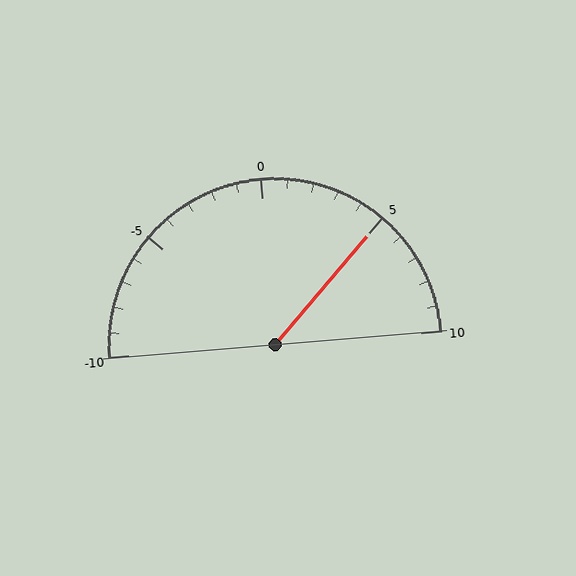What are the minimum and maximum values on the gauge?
The gauge ranges from -10 to 10.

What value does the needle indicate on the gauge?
The needle indicates approximately 5.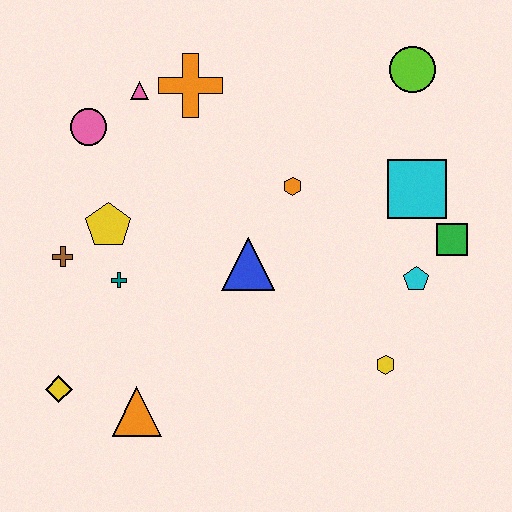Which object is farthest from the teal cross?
The lime circle is farthest from the teal cross.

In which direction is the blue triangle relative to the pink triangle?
The blue triangle is below the pink triangle.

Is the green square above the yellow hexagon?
Yes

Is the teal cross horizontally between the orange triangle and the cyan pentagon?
No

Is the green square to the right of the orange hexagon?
Yes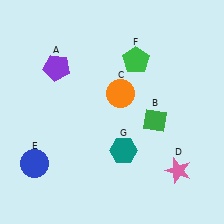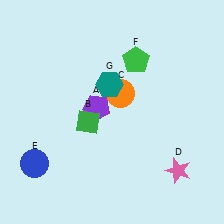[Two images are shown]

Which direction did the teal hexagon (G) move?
The teal hexagon (G) moved up.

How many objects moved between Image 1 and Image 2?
3 objects moved between the two images.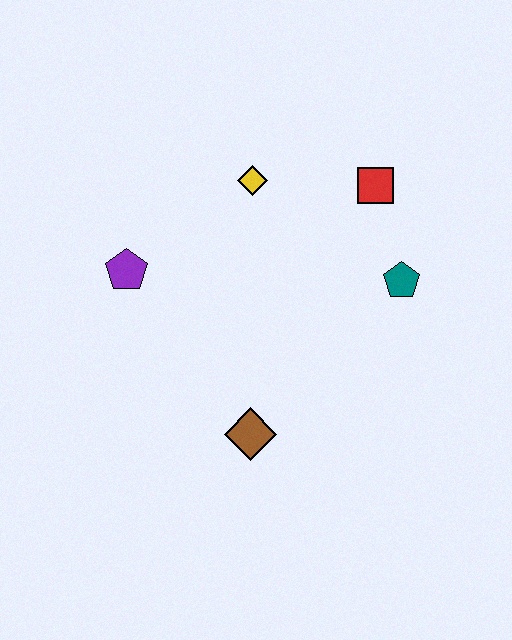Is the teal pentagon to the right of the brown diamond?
Yes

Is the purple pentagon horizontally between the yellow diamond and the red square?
No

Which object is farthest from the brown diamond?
The red square is farthest from the brown diamond.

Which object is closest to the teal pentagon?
The red square is closest to the teal pentagon.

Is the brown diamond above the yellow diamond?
No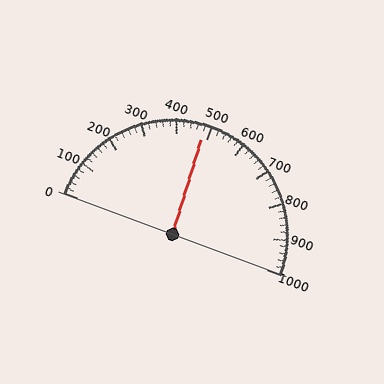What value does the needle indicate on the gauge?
The needle indicates approximately 480.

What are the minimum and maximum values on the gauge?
The gauge ranges from 0 to 1000.